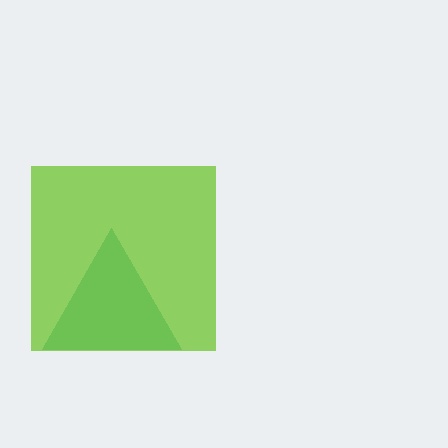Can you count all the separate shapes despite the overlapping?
Yes, there are 2 separate shapes.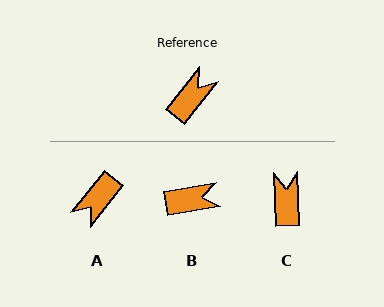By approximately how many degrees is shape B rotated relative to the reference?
Approximately 42 degrees clockwise.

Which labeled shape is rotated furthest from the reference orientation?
A, about 180 degrees away.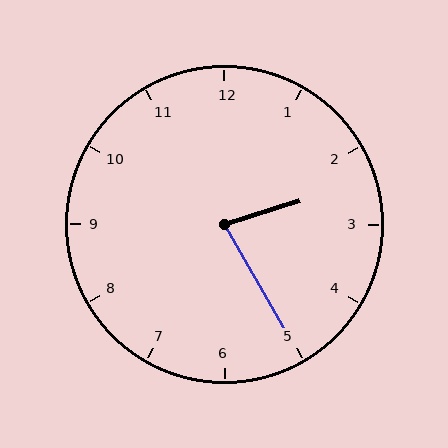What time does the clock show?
2:25.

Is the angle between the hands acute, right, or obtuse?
It is acute.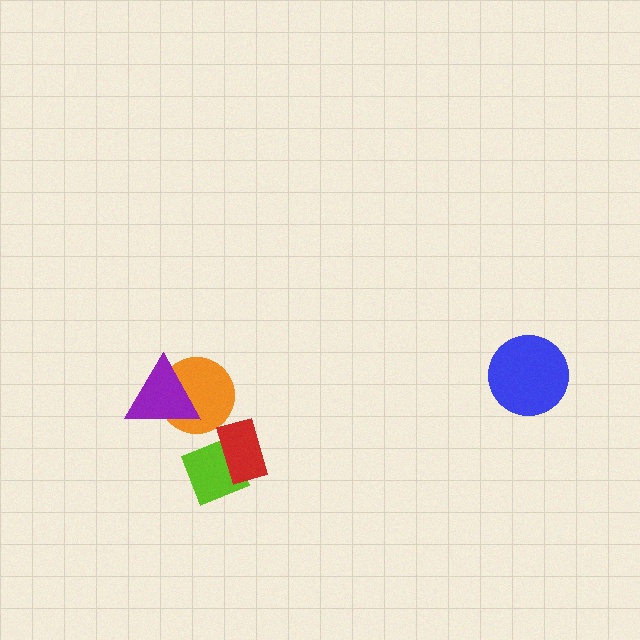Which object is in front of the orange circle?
The purple triangle is in front of the orange circle.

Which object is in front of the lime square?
The red rectangle is in front of the lime square.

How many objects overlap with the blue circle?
0 objects overlap with the blue circle.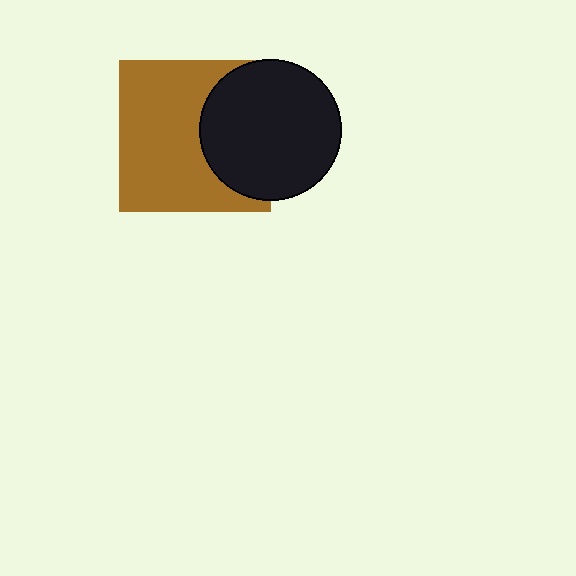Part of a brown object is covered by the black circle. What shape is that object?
It is a square.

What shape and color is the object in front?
The object in front is a black circle.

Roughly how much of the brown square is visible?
About half of it is visible (roughly 65%).